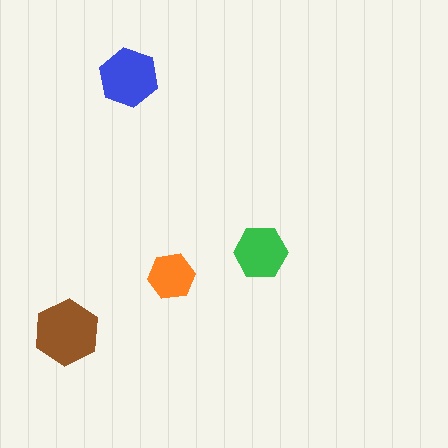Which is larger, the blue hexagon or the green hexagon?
The blue one.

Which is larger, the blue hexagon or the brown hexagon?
The brown one.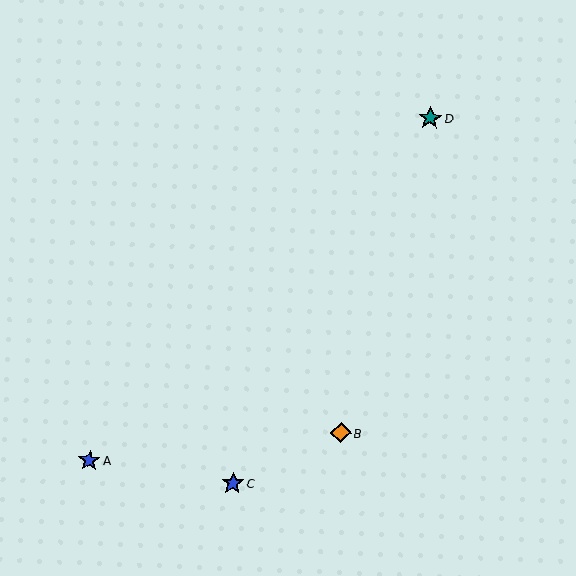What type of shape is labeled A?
Shape A is a blue star.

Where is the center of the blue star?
The center of the blue star is at (233, 483).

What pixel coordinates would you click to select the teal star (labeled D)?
Click at (430, 118) to select the teal star D.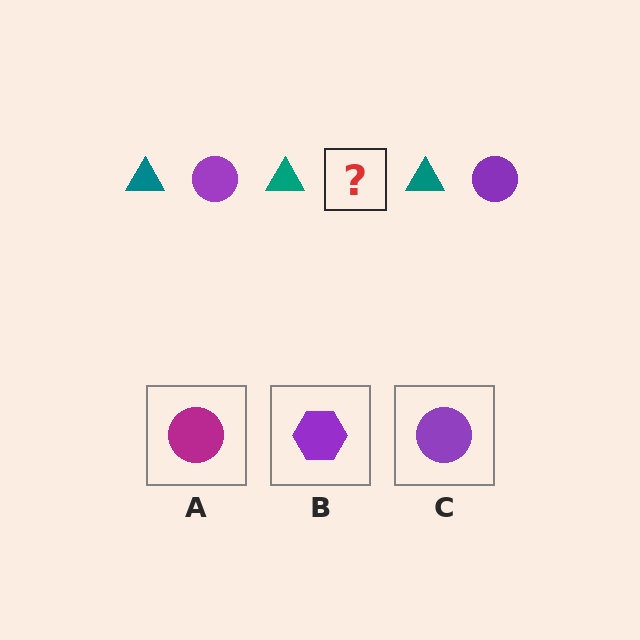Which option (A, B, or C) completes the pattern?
C.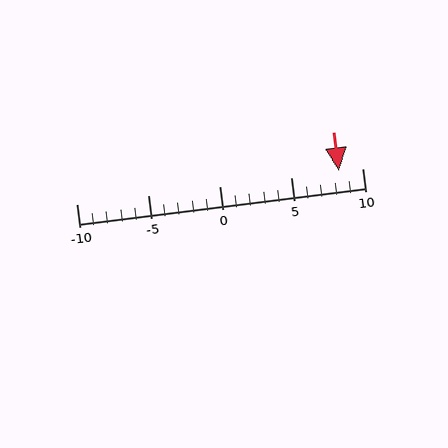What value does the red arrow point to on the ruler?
The red arrow points to approximately 8.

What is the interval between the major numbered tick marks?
The major tick marks are spaced 5 units apart.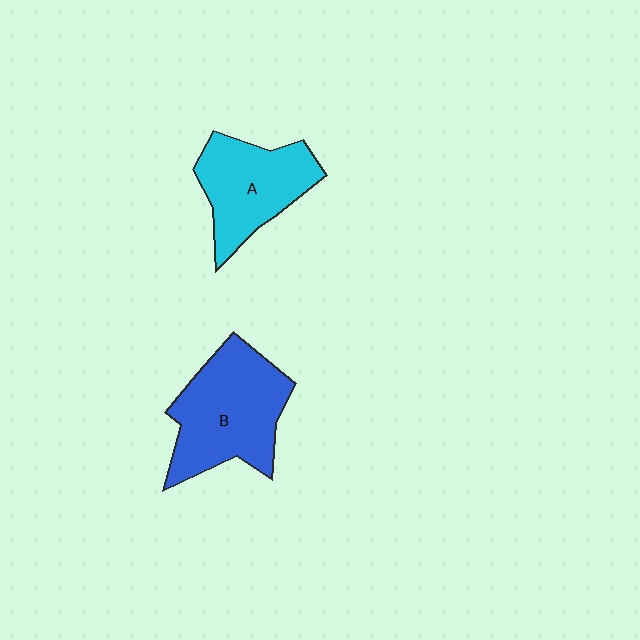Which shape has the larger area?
Shape B (blue).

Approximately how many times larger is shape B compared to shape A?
Approximately 1.3 times.